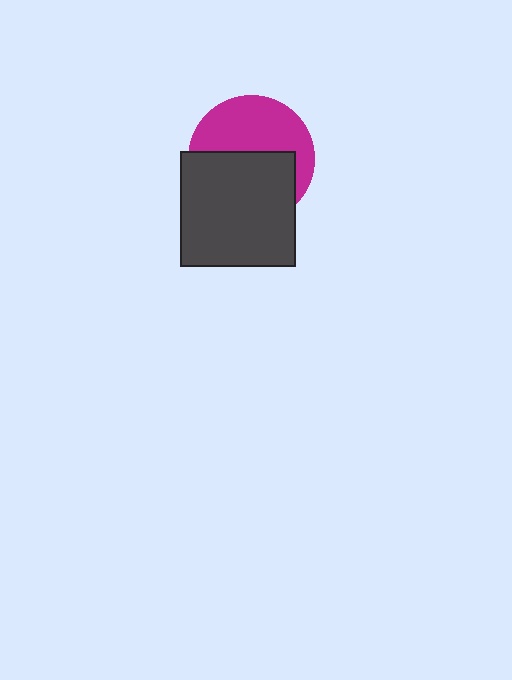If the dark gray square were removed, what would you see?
You would see the complete magenta circle.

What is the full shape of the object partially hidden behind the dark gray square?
The partially hidden object is a magenta circle.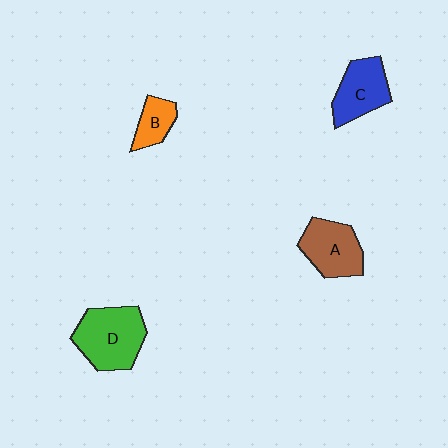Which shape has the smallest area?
Shape B (orange).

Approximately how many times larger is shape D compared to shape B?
Approximately 2.3 times.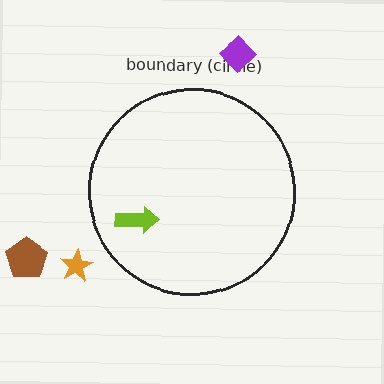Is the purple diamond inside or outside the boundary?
Outside.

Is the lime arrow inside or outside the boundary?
Inside.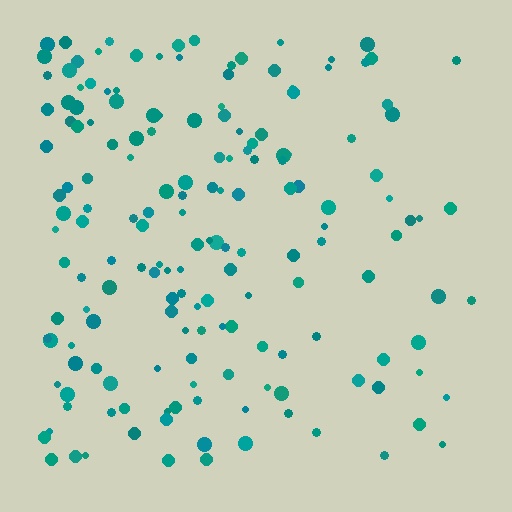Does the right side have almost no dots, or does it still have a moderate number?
Still a moderate number, just noticeably fewer than the left.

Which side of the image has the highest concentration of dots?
The left.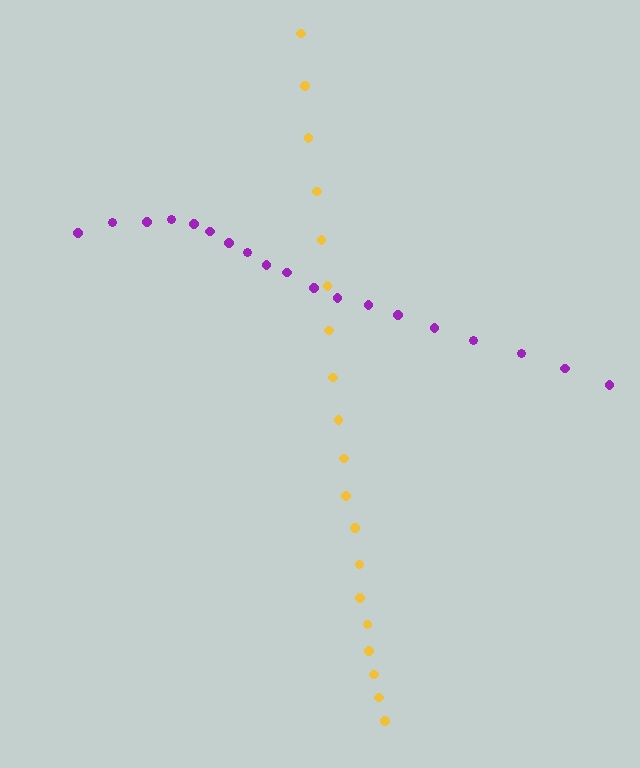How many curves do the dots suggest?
There are 2 distinct paths.